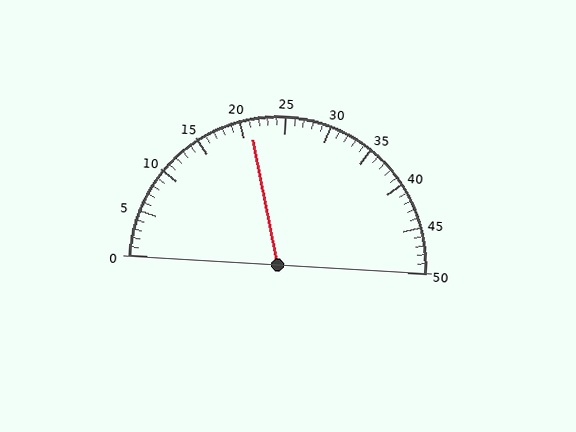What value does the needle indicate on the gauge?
The needle indicates approximately 21.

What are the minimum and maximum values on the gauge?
The gauge ranges from 0 to 50.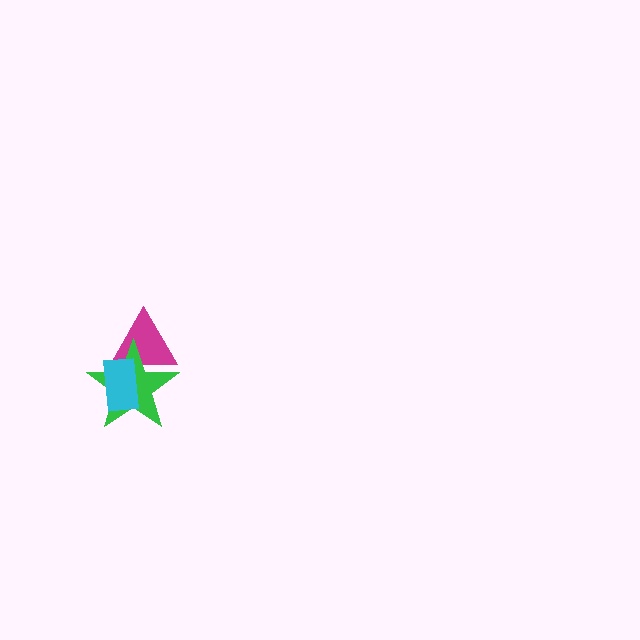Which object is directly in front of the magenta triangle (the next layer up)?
The green star is directly in front of the magenta triangle.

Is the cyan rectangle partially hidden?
No, no other shape covers it.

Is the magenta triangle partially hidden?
Yes, it is partially covered by another shape.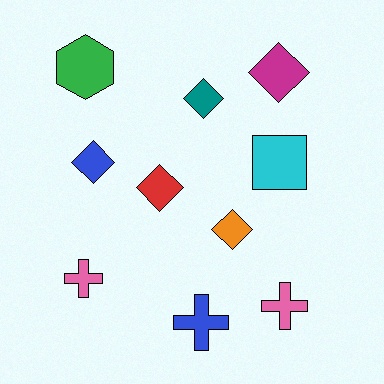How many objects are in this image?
There are 10 objects.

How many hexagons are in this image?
There is 1 hexagon.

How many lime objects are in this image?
There are no lime objects.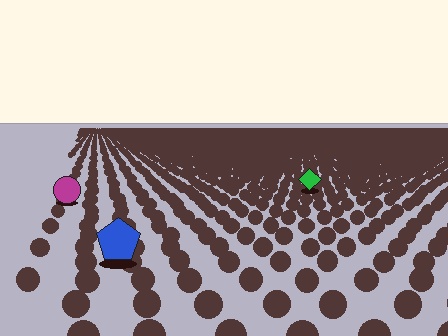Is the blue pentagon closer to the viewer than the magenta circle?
Yes. The blue pentagon is closer — you can tell from the texture gradient: the ground texture is coarser near it.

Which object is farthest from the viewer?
The green diamond is farthest from the viewer. It appears smaller and the ground texture around it is denser.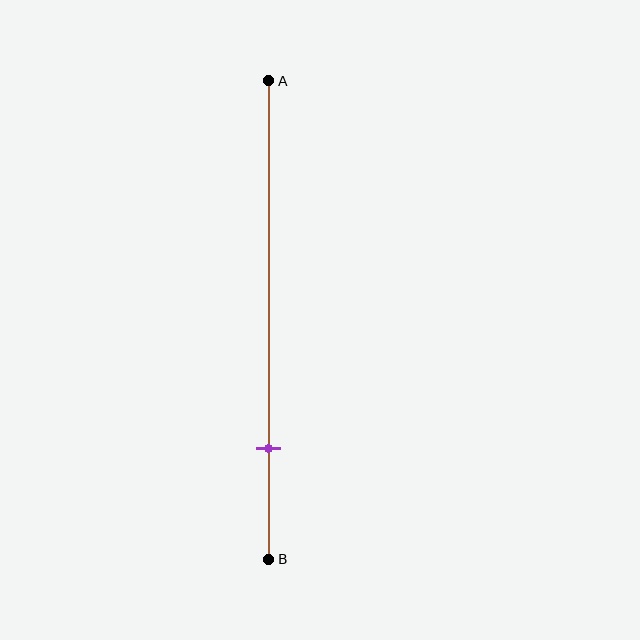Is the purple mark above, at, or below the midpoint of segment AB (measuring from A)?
The purple mark is below the midpoint of segment AB.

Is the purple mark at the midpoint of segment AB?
No, the mark is at about 75% from A, not at the 50% midpoint.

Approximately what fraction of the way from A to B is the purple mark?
The purple mark is approximately 75% of the way from A to B.